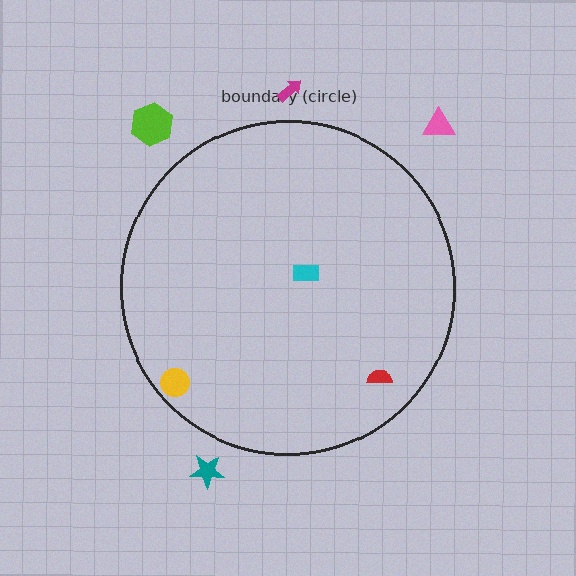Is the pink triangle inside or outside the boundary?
Outside.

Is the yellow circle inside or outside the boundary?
Inside.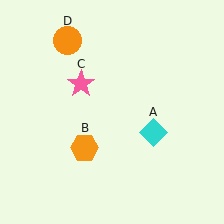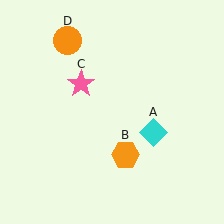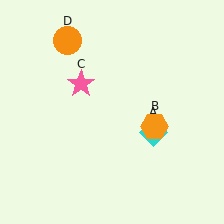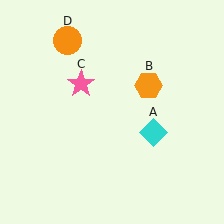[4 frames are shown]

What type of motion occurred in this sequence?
The orange hexagon (object B) rotated counterclockwise around the center of the scene.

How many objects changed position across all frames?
1 object changed position: orange hexagon (object B).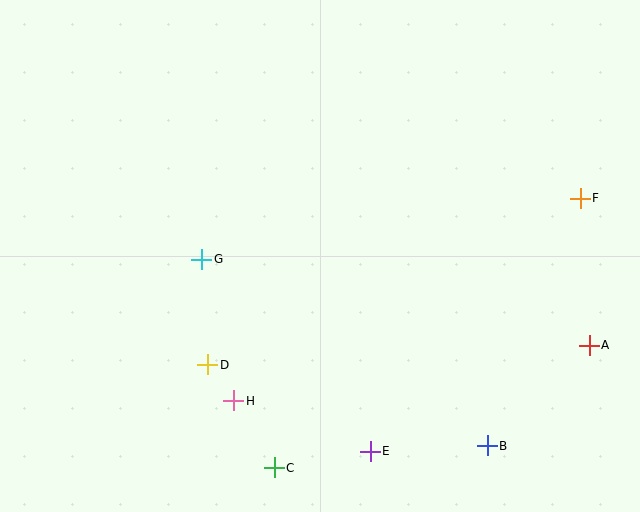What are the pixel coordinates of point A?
Point A is at (589, 345).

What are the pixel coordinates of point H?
Point H is at (234, 401).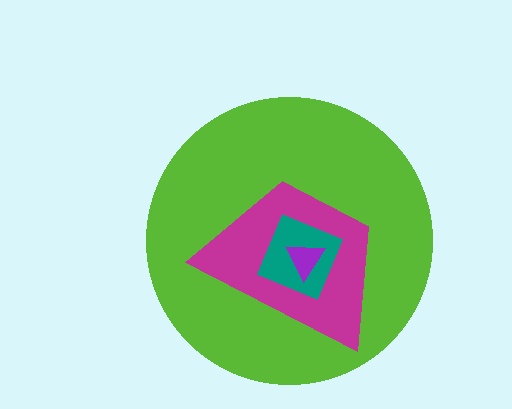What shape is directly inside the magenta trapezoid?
The teal diamond.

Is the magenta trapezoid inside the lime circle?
Yes.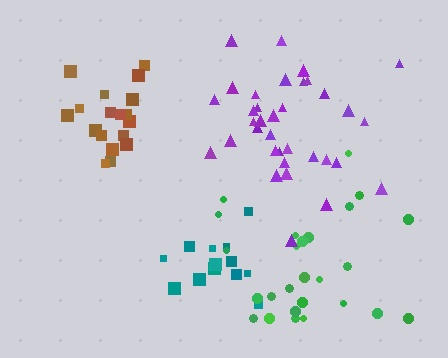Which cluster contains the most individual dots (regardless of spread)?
Purple (35).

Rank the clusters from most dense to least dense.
brown, purple, teal, green.